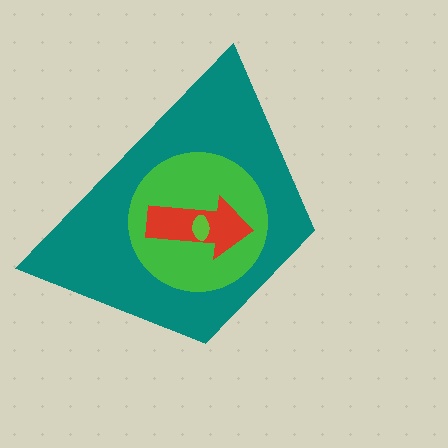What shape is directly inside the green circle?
The red arrow.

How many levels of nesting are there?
4.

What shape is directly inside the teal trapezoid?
The green circle.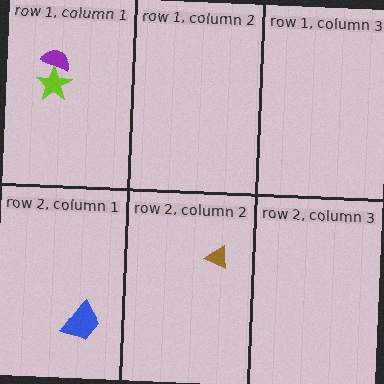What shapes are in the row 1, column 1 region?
The purple semicircle, the lime star.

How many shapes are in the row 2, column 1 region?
1.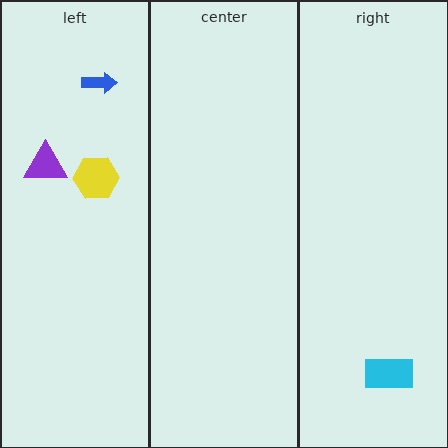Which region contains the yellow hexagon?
The left region.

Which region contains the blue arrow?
The left region.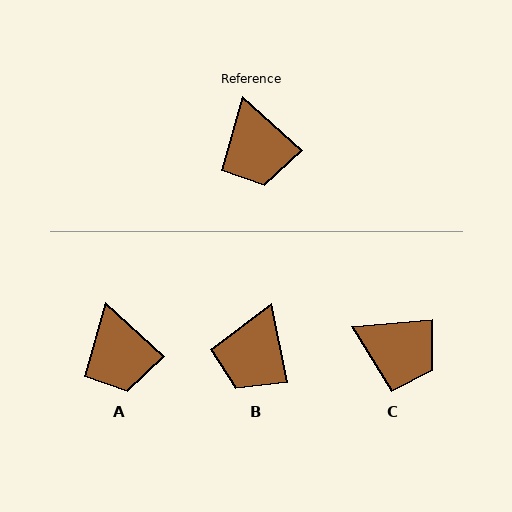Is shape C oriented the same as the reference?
No, it is off by about 47 degrees.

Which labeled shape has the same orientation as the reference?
A.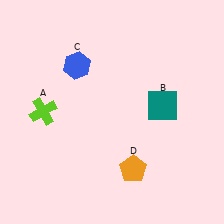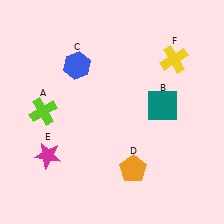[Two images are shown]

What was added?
A magenta star (E), a yellow cross (F) were added in Image 2.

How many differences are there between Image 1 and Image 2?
There are 2 differences between the two images.